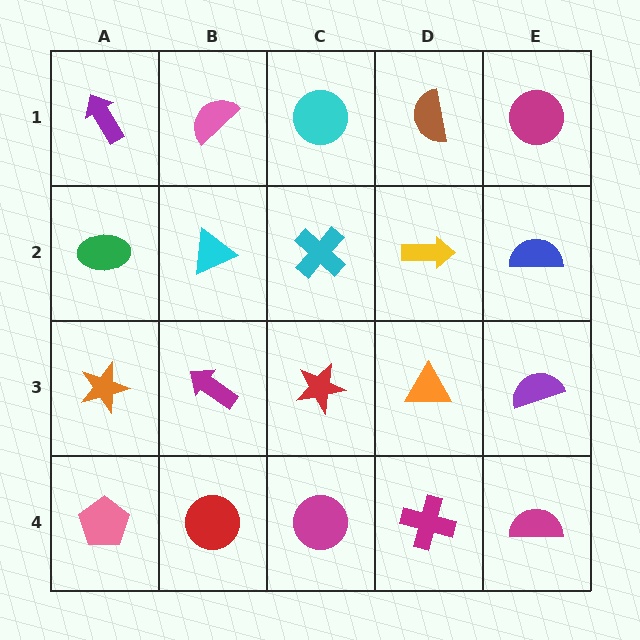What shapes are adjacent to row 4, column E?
A purple semicircle (row 3, column E), a magenta cross (row 4, column D).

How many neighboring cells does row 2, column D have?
4.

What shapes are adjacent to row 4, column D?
An orange triangle (row 3, column D), a magenta circle (row 4, column C), a magenta semicircle (row 4, column E).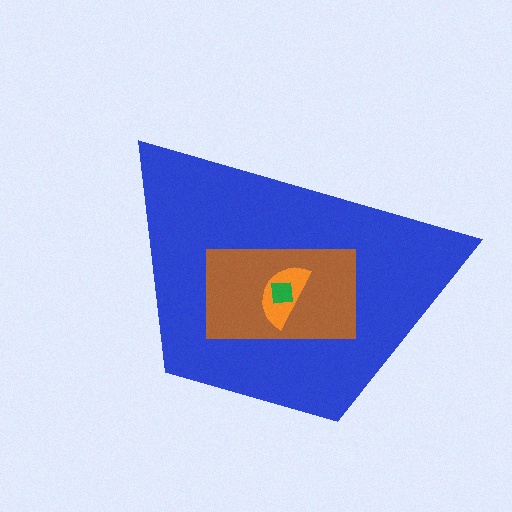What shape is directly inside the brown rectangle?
The orange semicircle.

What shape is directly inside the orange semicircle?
The green square.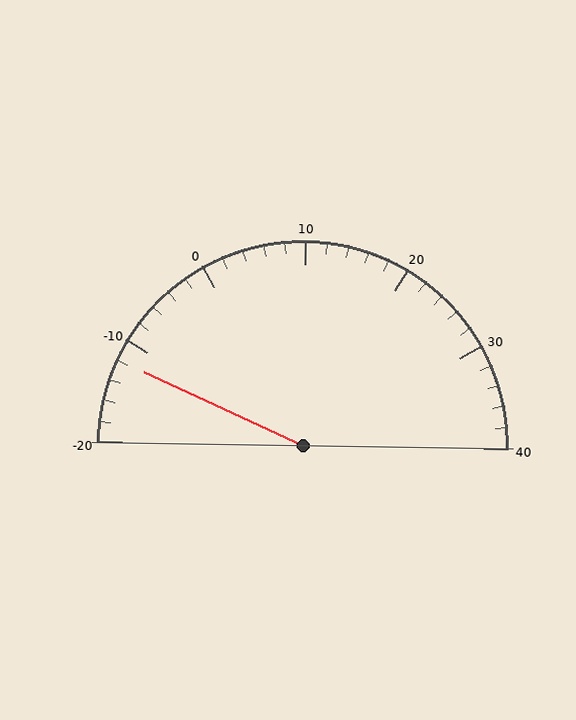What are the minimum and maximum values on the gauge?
The gauge ranges from -20 to 40.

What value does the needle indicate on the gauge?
The needle indicates approximately -12.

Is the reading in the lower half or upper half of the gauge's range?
The reading is in the lower half of the range (-20 to 40).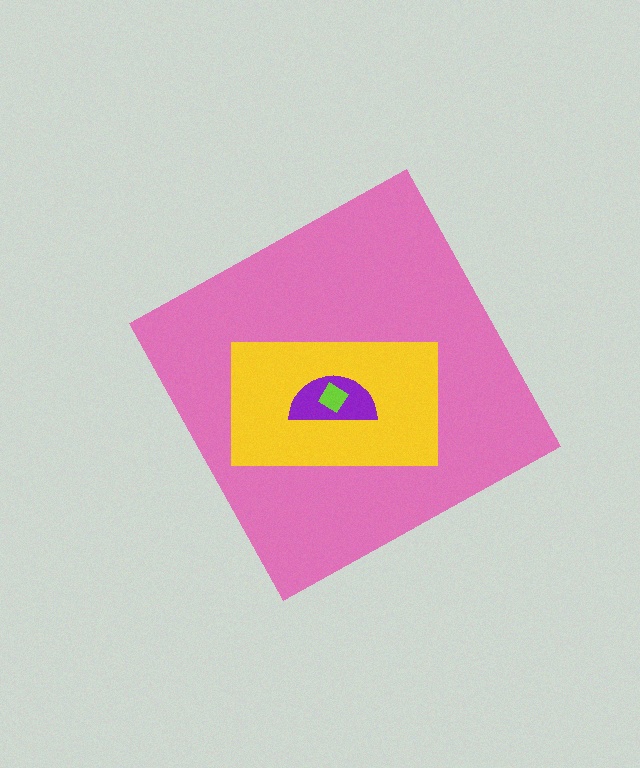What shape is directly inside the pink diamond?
The yellow rectangle.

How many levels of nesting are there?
4.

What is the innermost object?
The lime diamond.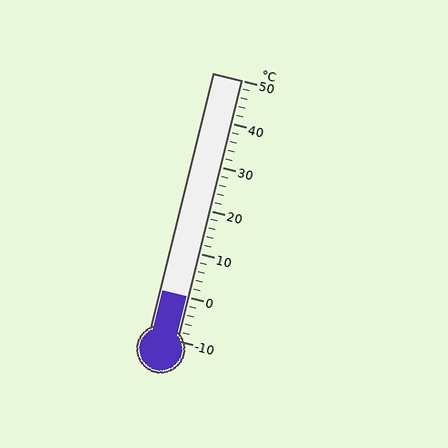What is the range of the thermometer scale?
The thermometer scale ranges from -10°C to 50°C.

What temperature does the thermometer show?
The thermometer shows approximately 0°C.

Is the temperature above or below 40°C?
The temperature is below 40°C.